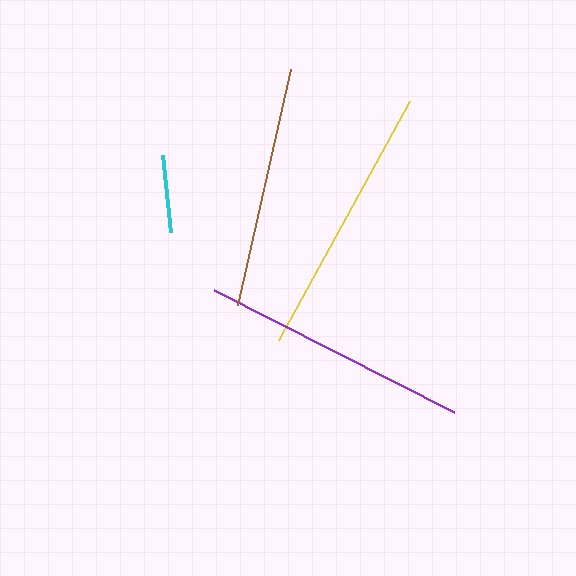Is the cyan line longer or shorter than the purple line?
The purple line is longer than the cyan line.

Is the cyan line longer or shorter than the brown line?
The brown line is longer than the cyan line.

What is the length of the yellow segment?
The yellow segment is approximately 273 pixels long.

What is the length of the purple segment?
The purple segment is approximately 270 pixels long.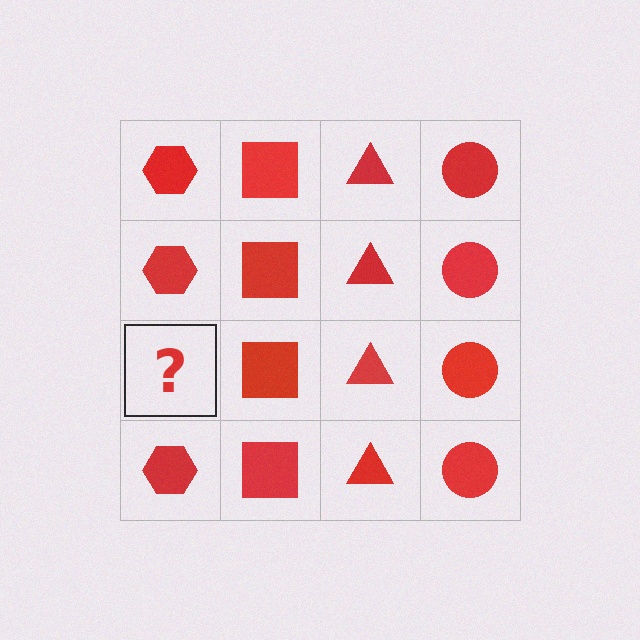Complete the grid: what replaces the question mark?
The question mark should be replaced with a red hexagon.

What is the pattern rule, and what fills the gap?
The rule is that each column has a consistent shape. The gap should be filled with a red hexagon.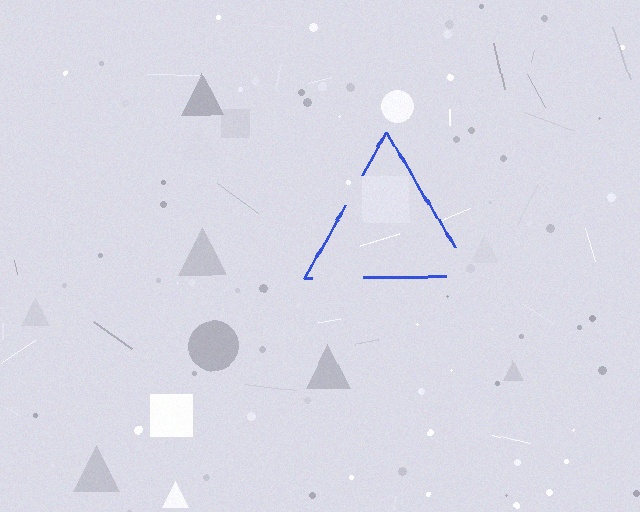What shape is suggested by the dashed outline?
The dashed outline suggests a triangle.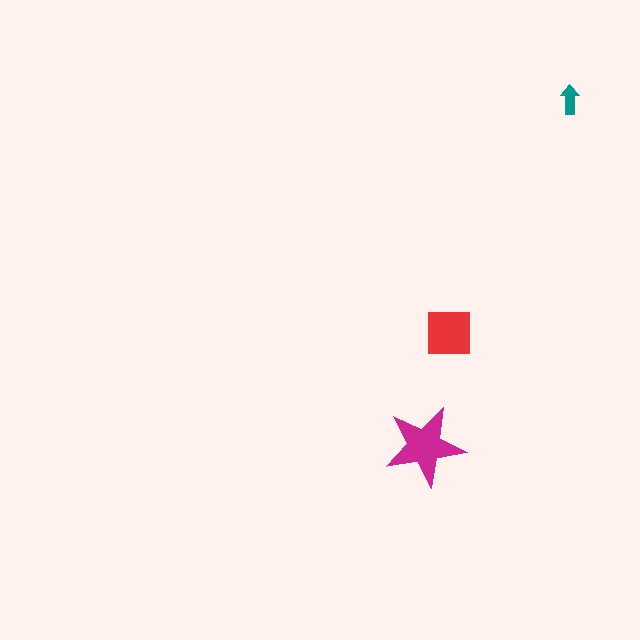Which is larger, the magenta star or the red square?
The magenta star.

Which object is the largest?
The magenta star.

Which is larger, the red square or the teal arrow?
The red square.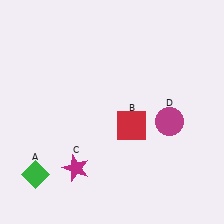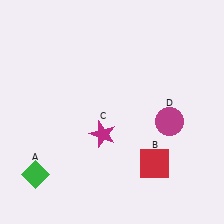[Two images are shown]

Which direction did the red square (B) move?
The red square (B) moved down.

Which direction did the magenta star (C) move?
The magenta star (C) moved up.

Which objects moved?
The objects that moved are: the red square (B), the magenta star (C).